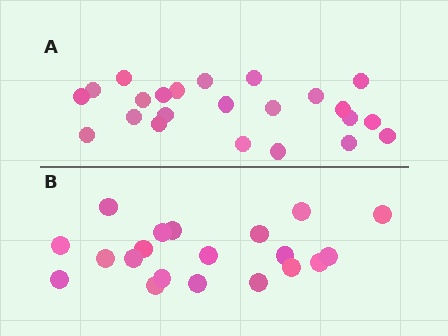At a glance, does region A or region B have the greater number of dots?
Region A (the top region) has more dots.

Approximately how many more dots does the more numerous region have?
Region A has just a few more — roughly 2 or 3 more dots than region B.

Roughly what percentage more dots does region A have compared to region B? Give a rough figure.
About 15% more.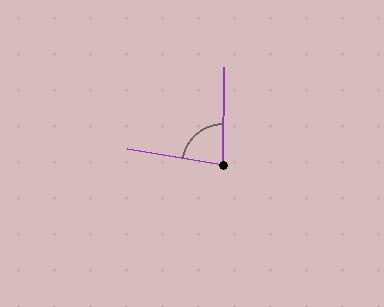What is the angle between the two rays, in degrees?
Approximately 80 degrees.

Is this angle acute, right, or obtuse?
It is acute.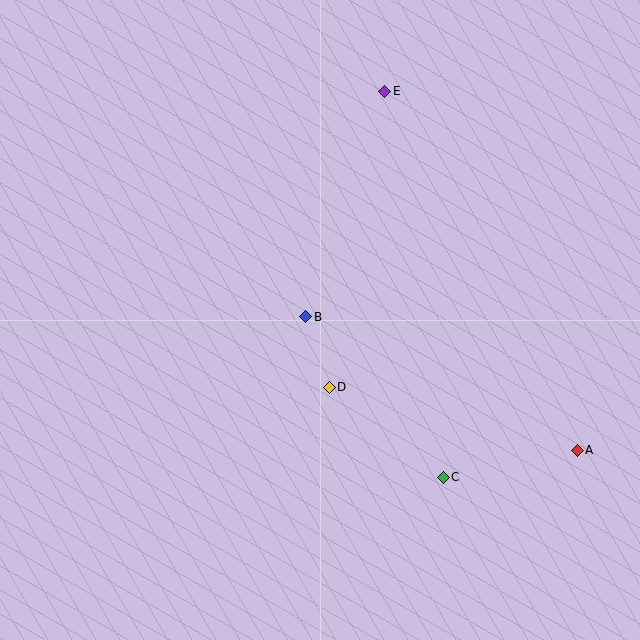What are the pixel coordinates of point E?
Point E is at (385, 91).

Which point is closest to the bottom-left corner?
Point D is closest to the bottom-left corner.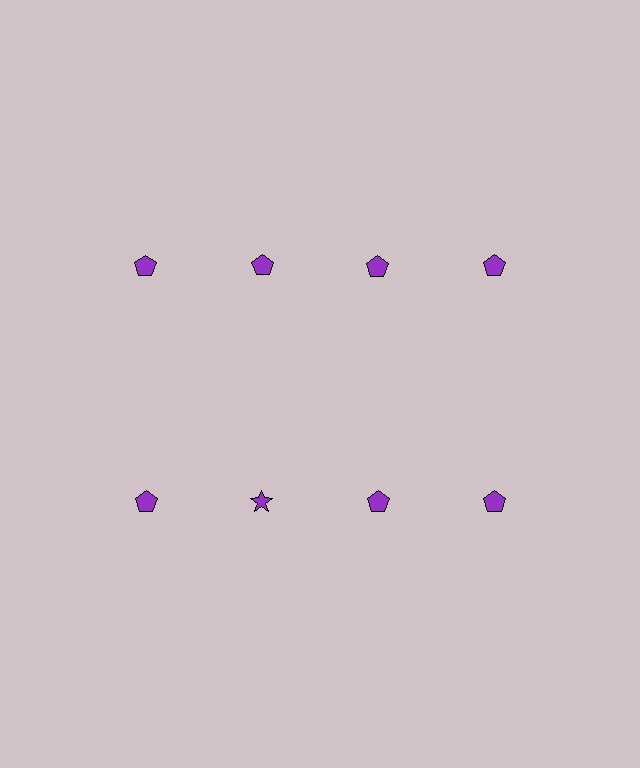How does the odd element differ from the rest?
It has a different shape: star instead of pentagon.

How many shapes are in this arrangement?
There are 8 shapes arranged in a grid pattern.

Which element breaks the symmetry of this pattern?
The purple star in the second row, second from left column breaks the symmetry. All other shapes are purple pentagons.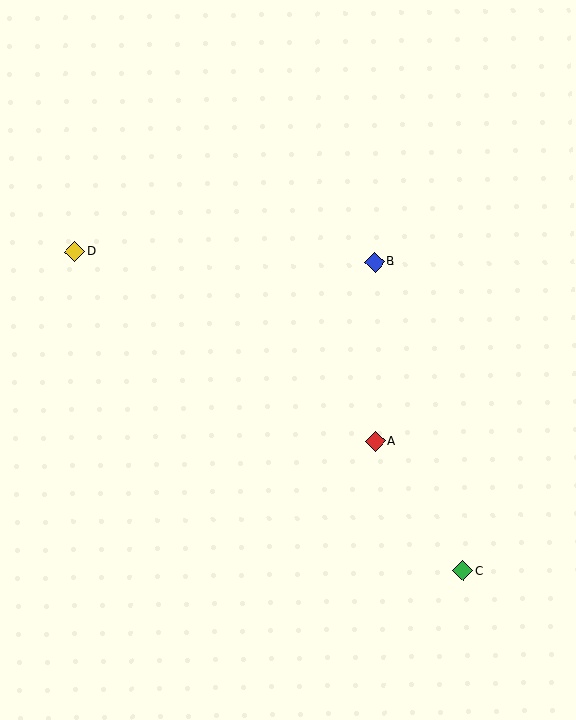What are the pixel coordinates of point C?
Point C is at (463, 571).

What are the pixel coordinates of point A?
Point A is at (376, 441).